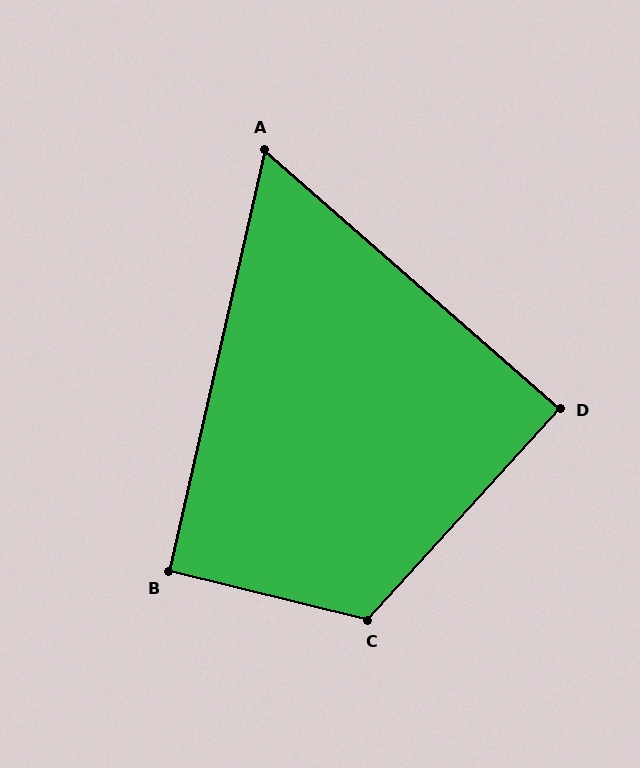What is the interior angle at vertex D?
Approximately 89 degrees (approximately right).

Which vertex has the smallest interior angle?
A, at approximately 62 degrees.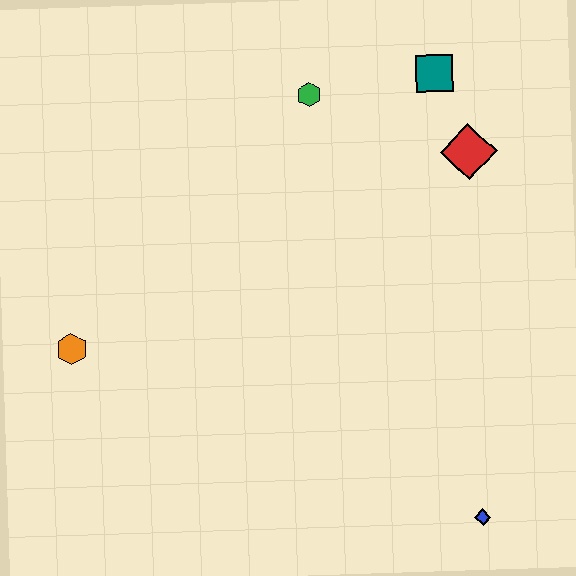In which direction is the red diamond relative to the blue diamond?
The red diamond is above the blue diamond.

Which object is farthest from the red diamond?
The orange hexagon is farthest from the red diamond.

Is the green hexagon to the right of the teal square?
No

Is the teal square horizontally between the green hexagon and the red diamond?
Yes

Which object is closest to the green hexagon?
The teal square is closest to the green hexagon.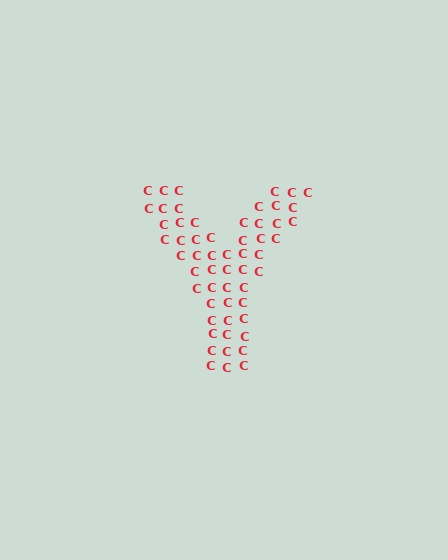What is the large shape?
The large shape is the letter Y.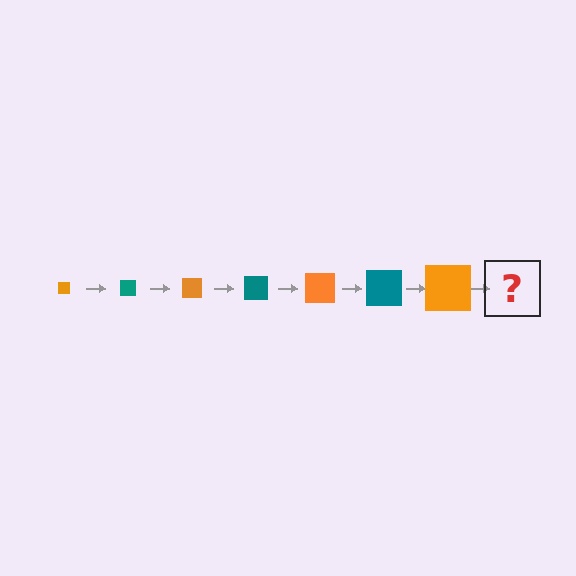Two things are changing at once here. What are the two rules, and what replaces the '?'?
The two rules are that the square grows larger each step and the color cycles through orange and teal. The '?' should be a teal square, larger than the previous one.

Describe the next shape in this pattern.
It should be a teal square, larger than the previous one.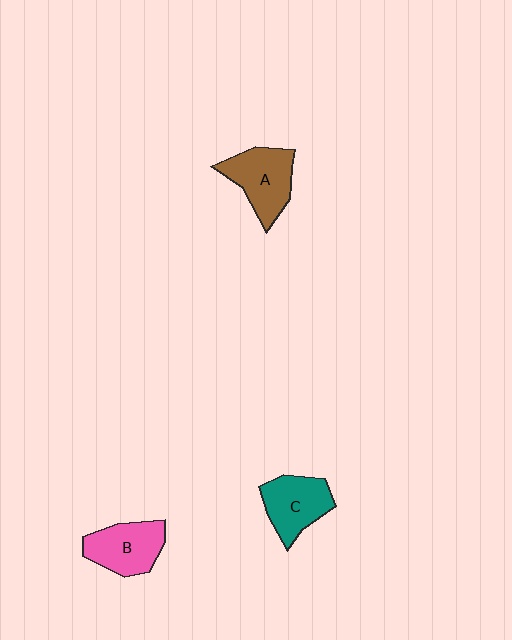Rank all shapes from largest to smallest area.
From largest to smallest: A (brown), B (pink), C (teal).